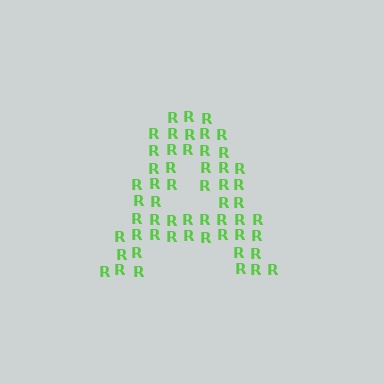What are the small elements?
The small elements are letter R's.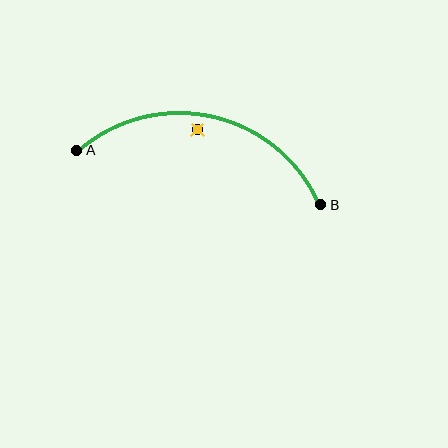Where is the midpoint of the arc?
The arc midpoint is the point on the curve farthest from the straight line joining A and B. It sits above that line.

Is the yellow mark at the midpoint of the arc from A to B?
No — the yellow mark does not lie on the arc at all. It sits slightly inside the curve.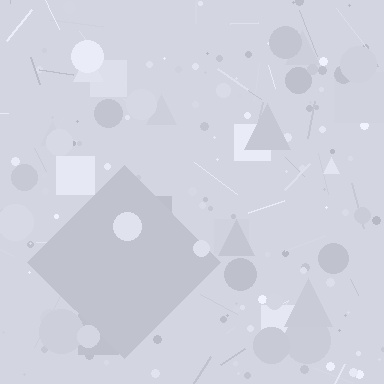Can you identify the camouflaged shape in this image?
The camouflaged shape is a diamond.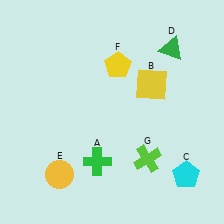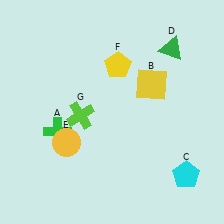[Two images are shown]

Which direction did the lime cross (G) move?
The lime cross (G) moved left.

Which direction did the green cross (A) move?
The green cross (A) moved left.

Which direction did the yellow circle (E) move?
The yellow circle (E) moved up.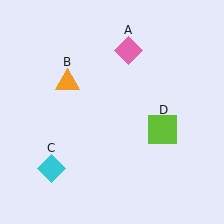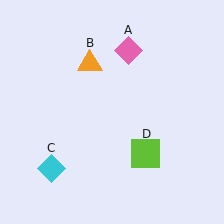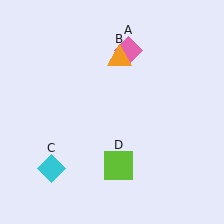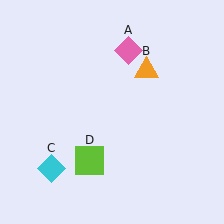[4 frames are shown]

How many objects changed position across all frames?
2 objects changed position: orange triangle (object B), lime square (object D).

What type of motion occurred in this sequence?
The orange triangle (object B), lime square (object D) rotated clockwise around the center of the scene.